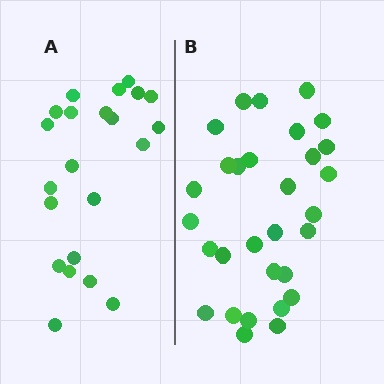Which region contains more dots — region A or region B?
Region B (the right region) has more dots.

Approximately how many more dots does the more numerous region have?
Region B has roughly 8 or so more dots than region A.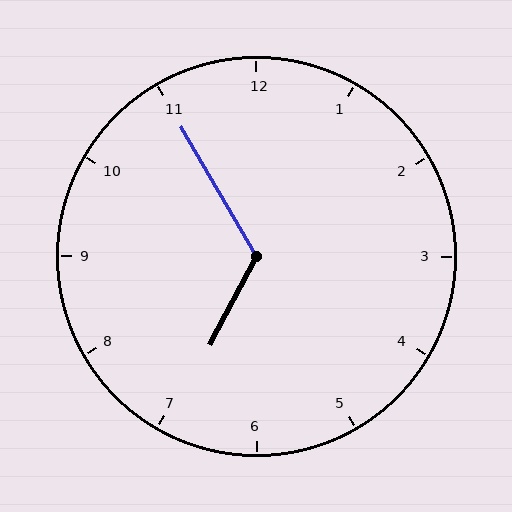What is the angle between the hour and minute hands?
Approximately 122 degrees.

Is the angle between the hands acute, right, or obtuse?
It is obtuse.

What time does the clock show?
6:55.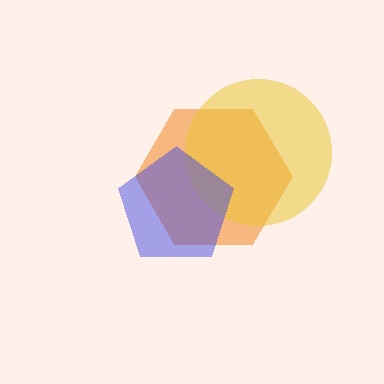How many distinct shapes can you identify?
There are 3 distinct shapes: an orange hexagon, a yellow circle, a blue pentagon.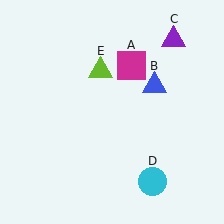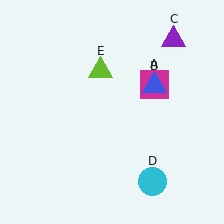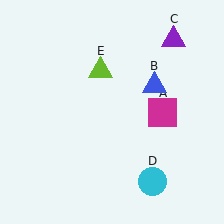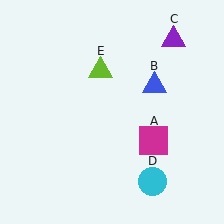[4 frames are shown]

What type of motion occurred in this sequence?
The magenta square (object A) rotated clockwise around the center of the scene.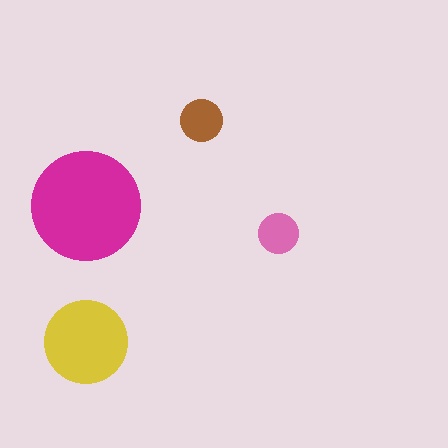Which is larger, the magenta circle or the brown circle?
The magenta one.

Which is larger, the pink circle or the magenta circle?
The magenta one.